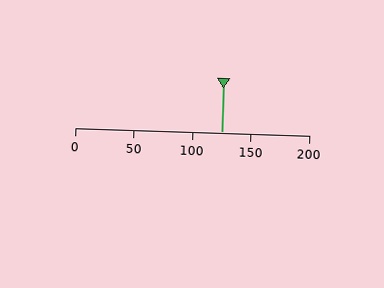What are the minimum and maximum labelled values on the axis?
The axis runs from 0 to 200.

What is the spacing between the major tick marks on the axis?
The major ticks are spaced 50 apart.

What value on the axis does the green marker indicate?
The marker indicates approximately 125.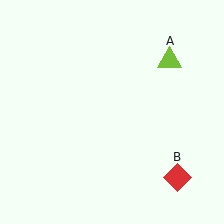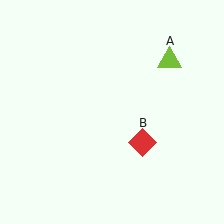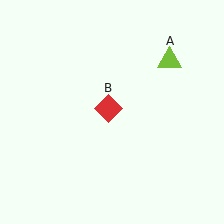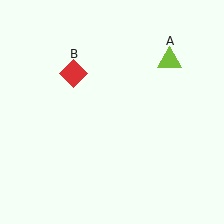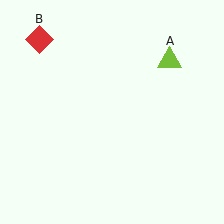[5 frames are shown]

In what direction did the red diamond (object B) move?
The red diamond (object B) moved up and to the left.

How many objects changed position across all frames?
1 object changed position: red diamond (object B).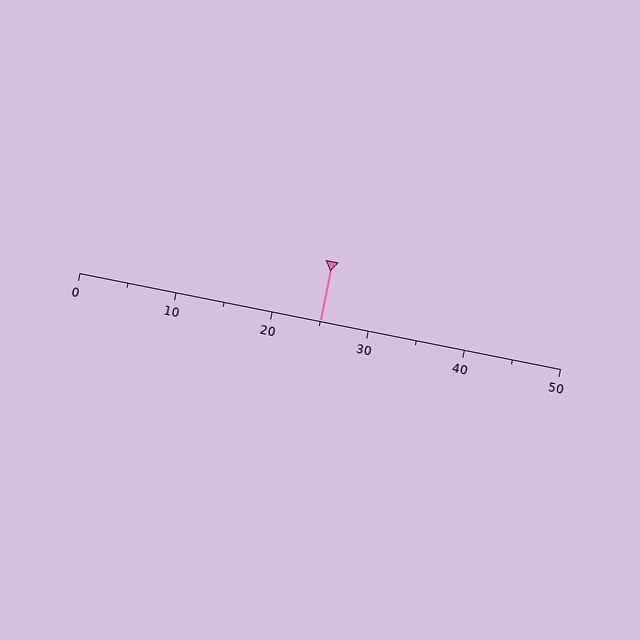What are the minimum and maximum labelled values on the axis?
The axis runs from 0 to 50.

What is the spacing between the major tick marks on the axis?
The major ticks are spaced 10 apart.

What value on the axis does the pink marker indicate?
The marker indicates approximately 25.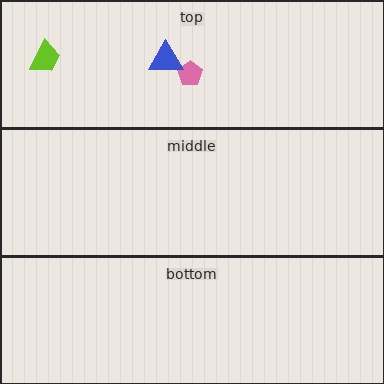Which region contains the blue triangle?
The top region.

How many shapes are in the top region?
3.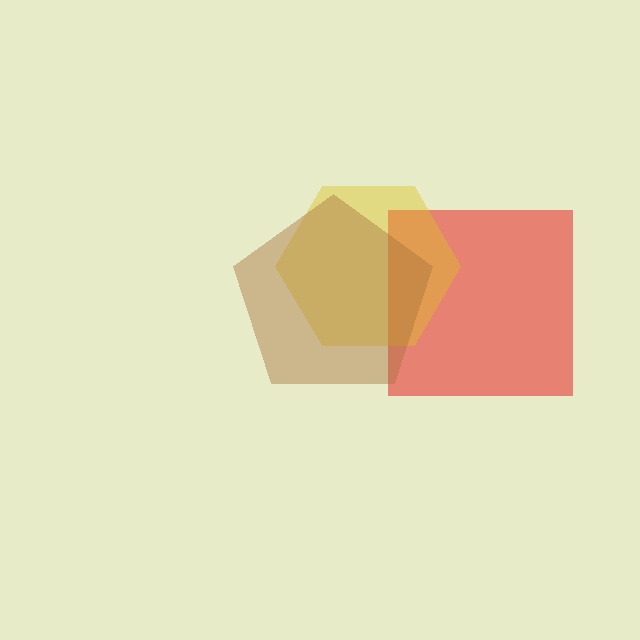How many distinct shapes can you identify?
There are 3 distinct shapes: a red square, a yellow hexagon, a brown pentagon.